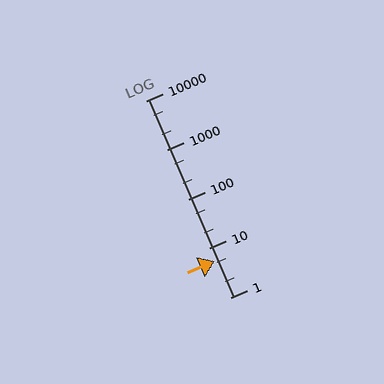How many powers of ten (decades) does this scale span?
The scale spans 4 decades, from 1 to 10000.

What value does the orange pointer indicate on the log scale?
The pointer indicates approximately 5.5.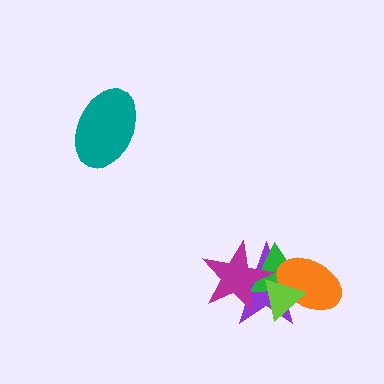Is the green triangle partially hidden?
Yes, it is partially covered by another shape.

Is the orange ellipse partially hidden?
Yes, it is partially covered by another shape.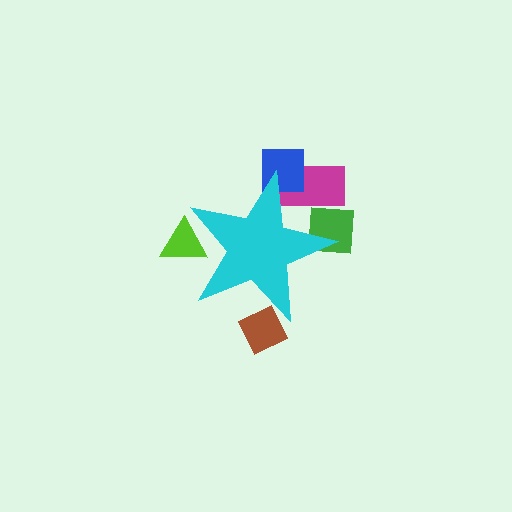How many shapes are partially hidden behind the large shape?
5 shapes are partially hidden.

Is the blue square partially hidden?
Yes, the blue square is partially hidden behind the cyan star.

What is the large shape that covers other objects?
A cyan star.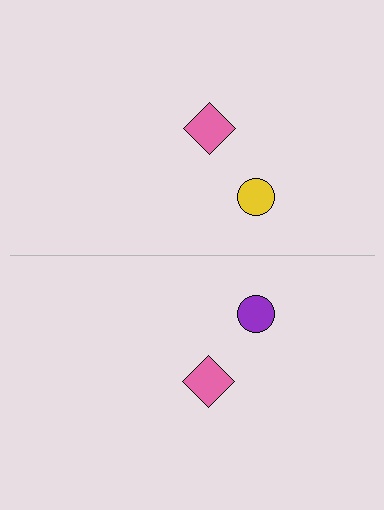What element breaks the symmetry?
The purple circle on the bottom side breaks the symmetry — its mirror counterpart is yellow.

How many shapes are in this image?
There are 4 shapes in this image.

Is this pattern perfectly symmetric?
No, the pattern is not perfectly symmetric. The purple circle on the bottom side breaks the symmetry — its mirror counterpart is yellow.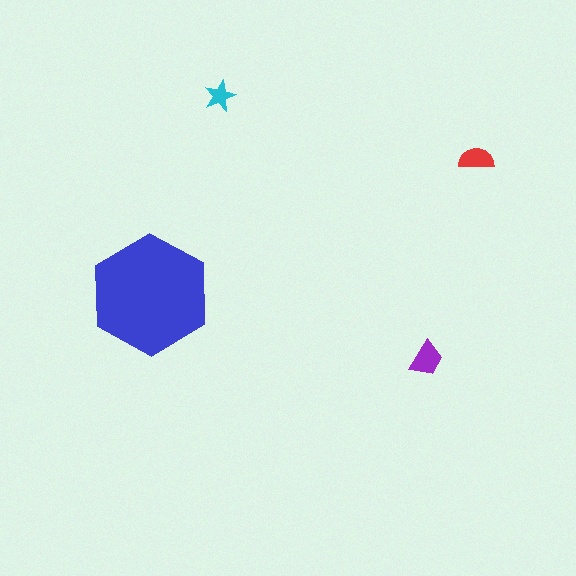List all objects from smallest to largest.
The cyan star, the red semicircle, the purple trapezoid, the blue hexagon.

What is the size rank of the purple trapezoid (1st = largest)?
2nd.